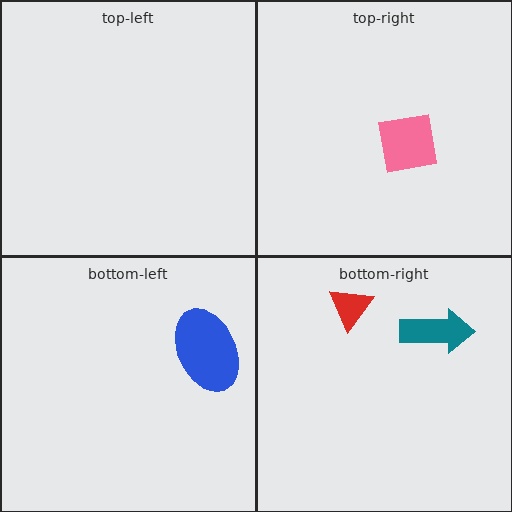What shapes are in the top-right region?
The pink square.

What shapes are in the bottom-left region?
The blue ellipse.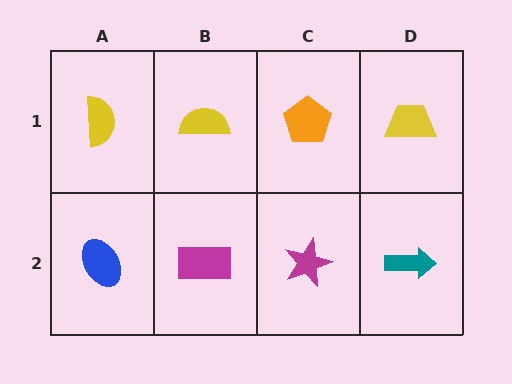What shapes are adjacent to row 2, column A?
A yellow semicircle (row 1, column A), a magenta rectangle (row 2, column B).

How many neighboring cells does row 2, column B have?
3.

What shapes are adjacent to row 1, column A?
A blue ellipse (row 2, column A), a yellow semicircle (row 1, column B).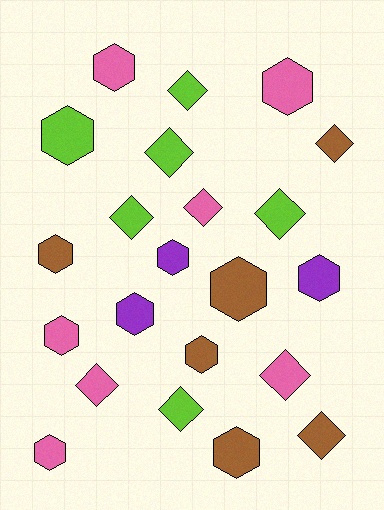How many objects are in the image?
There are 22 objects.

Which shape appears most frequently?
Hexagon, with 12 objects.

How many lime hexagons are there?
There is 1 lime hexagon.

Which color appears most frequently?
Pink, with 7 objects.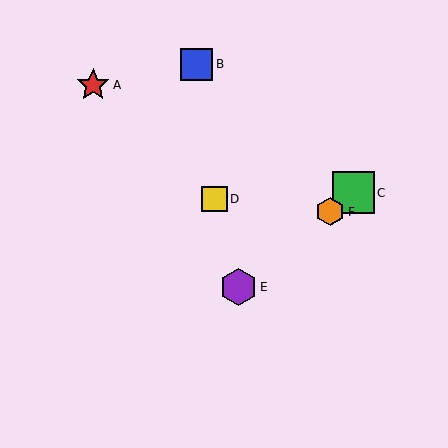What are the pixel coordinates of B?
Object B is at (197, 64).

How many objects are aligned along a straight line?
3 objects (C, E, F) are aligned along a straight line.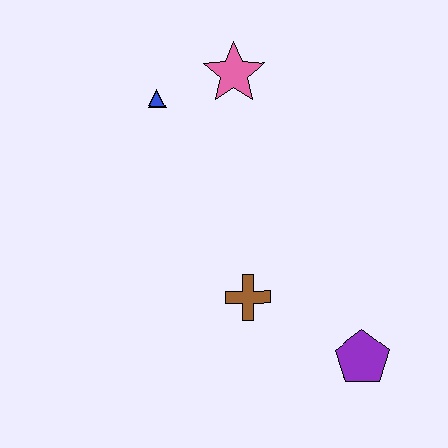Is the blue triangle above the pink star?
No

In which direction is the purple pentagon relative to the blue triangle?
The purple pentagon is below the blue triangle.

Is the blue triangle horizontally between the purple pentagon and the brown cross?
No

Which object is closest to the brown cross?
The purple pentagon is closest to the brown cross.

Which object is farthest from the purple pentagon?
The blue triangle is farthest from the purple pentagon.